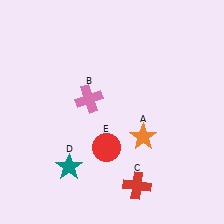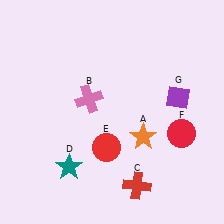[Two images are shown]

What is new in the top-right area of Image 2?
A purple diamond (G) was added in the top-right area of Image 2.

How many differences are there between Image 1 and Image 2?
There are 2 differences between the two images.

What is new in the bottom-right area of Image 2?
A red circle (F) was added in the bottom-right area of Image 2.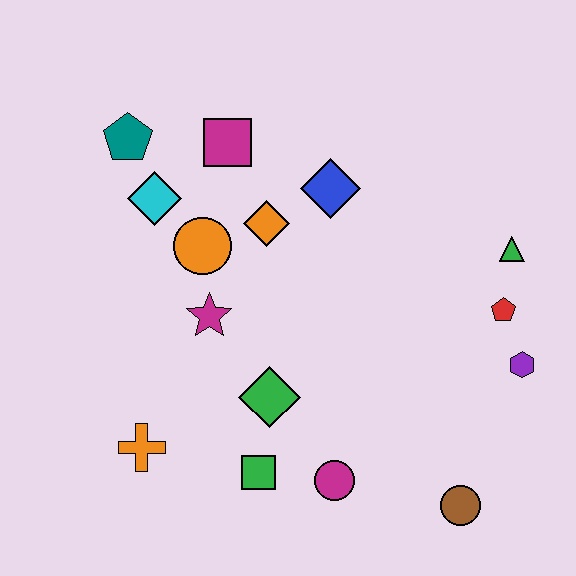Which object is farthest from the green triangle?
The orange cross is farthest from the green triangle.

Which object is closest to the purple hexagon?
The red pentagon is closest to the purple hexagon.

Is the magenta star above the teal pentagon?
No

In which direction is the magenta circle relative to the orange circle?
The magenta circle is below the orange circle.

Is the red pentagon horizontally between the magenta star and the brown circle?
No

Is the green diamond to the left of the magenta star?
No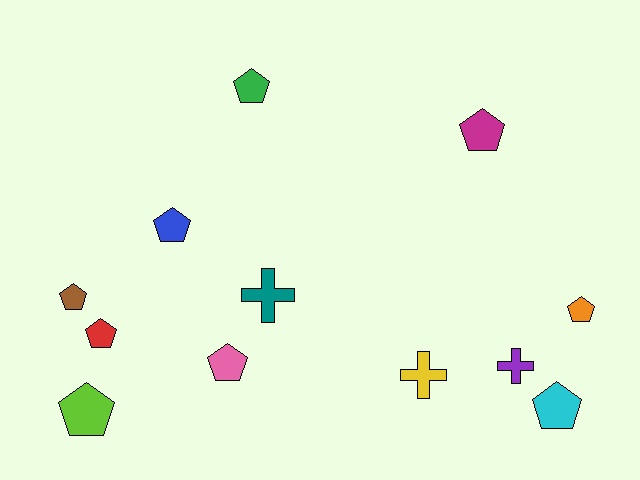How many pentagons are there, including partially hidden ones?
There are 9 pentagons.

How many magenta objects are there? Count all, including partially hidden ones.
There is 1 magenta object.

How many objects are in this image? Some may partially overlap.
There are 12 objects.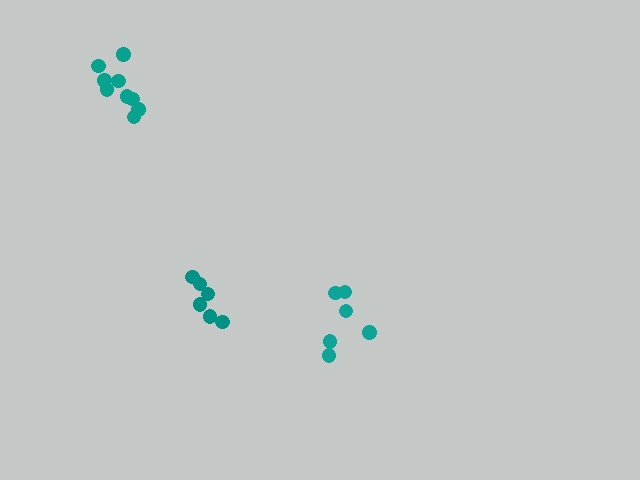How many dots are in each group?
Group 1: 6 dots, Group 2: 6 dots, Group 3: 9 dots (21 total).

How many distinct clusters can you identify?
There are 3 distinct clusters.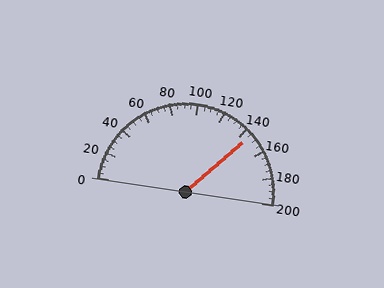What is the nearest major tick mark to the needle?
The nearest major tick mark is 140.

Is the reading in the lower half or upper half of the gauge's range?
The reading is in the upper half of the range (0 to 200).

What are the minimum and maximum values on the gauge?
The gauge ranges from 0 to 200.